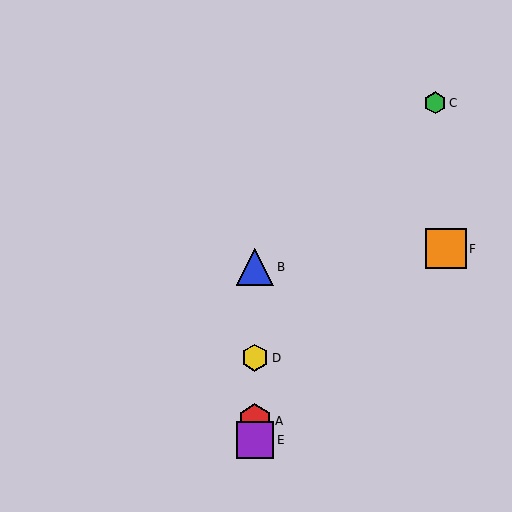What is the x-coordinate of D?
Object D is at x≈255.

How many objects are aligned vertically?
4 objects (A, B, D, E) are aligned vertically.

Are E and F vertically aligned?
No, E is at x≈255 and F is at x≈446.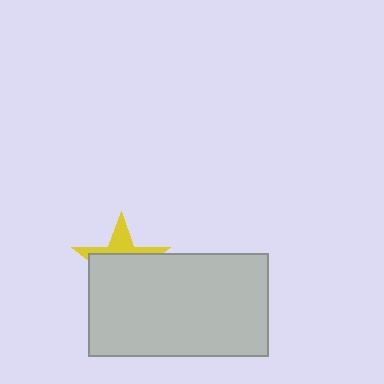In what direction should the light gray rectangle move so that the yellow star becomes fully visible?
The light gray rectangle should move down. That is the shortest direction to clear the overlap and leave the yellow star fully visible.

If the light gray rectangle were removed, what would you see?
You would see the complete yellow star.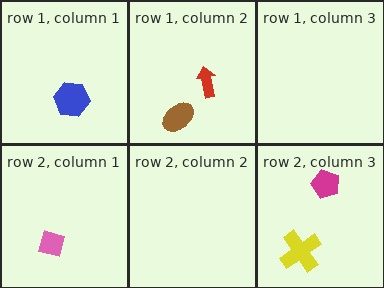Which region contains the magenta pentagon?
The row 2, column 3 region.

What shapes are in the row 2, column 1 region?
The pink square.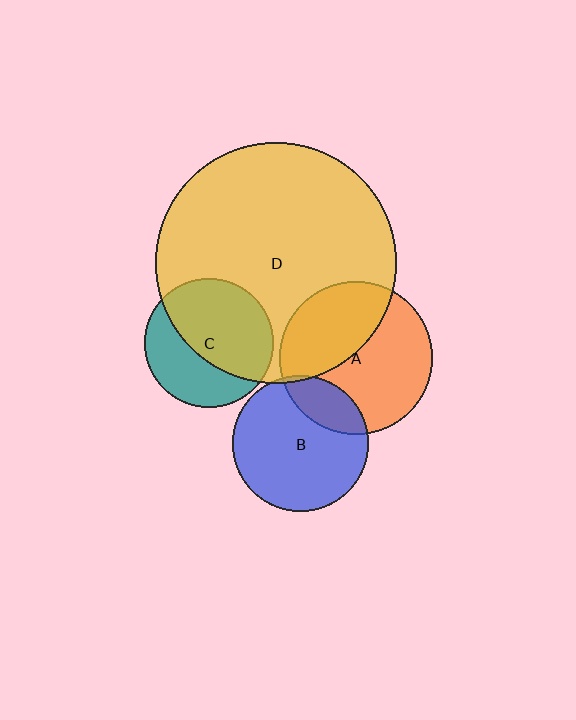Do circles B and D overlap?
Yes.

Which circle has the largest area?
Circle D (yellow).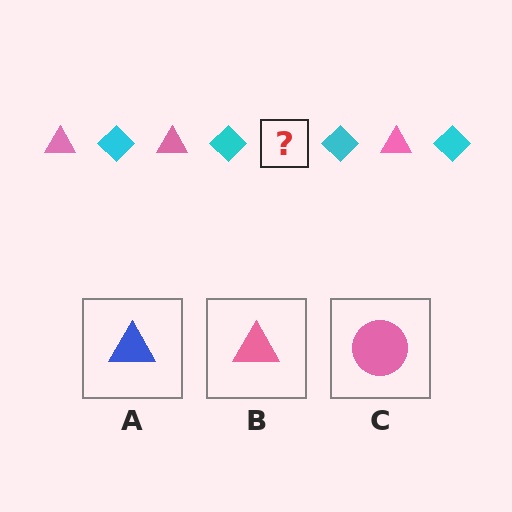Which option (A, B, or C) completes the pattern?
B.